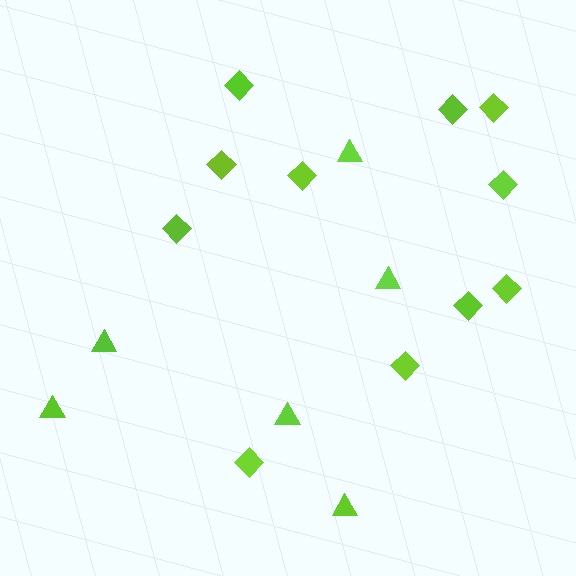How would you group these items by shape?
There are 2 groups: one group of diamonds (11) and one group of triangles (6).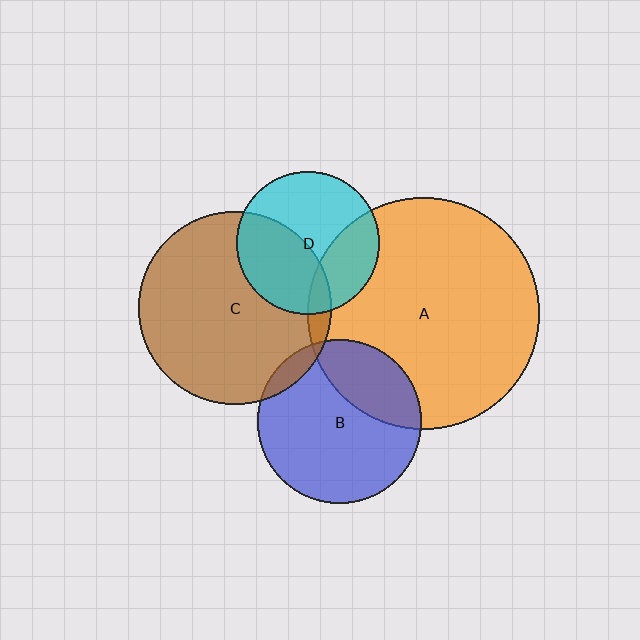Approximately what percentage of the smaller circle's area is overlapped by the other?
Approximately 25%.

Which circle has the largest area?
Circle A (orange).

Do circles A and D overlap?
Yes.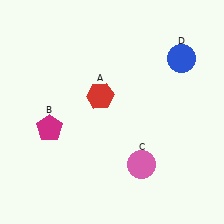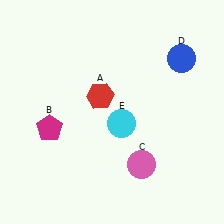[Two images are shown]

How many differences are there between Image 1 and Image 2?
There is 1 difference between the two images.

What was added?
A cyan circle (E) was added in Image 2.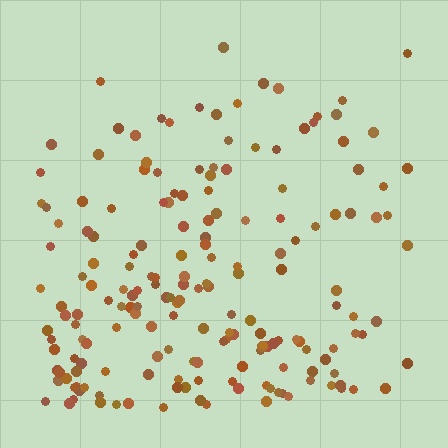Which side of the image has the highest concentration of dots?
The bottom.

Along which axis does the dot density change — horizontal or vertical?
Vertical.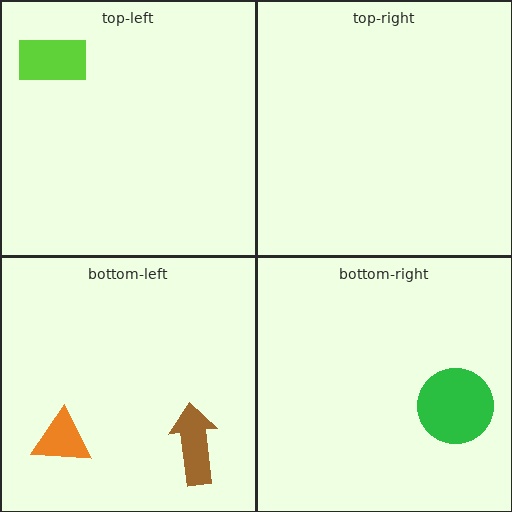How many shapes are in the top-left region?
1.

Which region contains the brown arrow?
The bottom-left region.